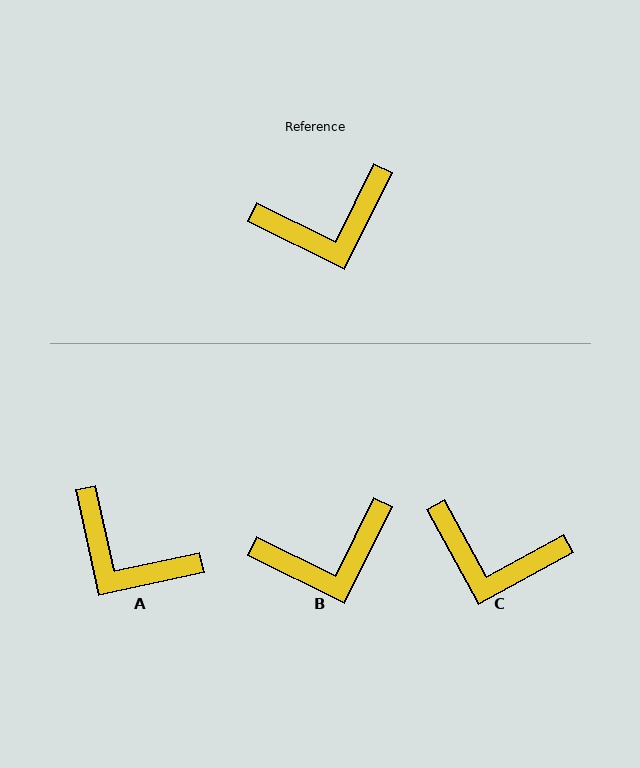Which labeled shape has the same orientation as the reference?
B.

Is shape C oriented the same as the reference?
No, it is off by about 35 degrees.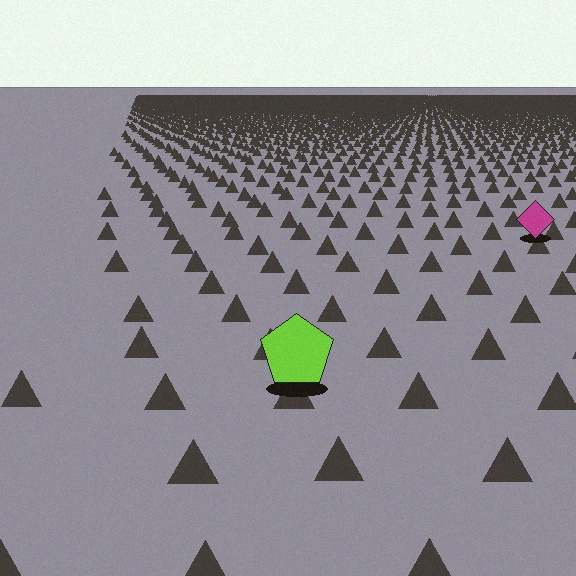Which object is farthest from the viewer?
The magenta diamond is farthest from the viewer. It appears smaller and the ground texture around it is denser.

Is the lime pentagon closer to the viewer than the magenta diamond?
Yes. The lime pentagon is closer — you can tell from the texture gradient: the ground texture is coarser near it.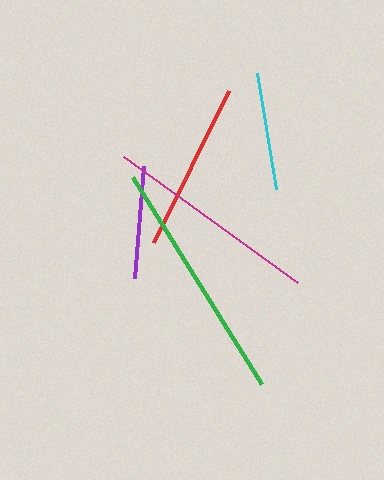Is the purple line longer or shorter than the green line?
The green line is longer than the purple line.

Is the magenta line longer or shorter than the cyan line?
The magenta line is longer than the cyan line.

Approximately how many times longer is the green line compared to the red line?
The green line is approximately 1.4 times the length of the red line.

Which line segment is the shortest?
The purple line is the shortest at approximately 112 pixels.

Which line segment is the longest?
The green line is the longest at approximately 244 pixels.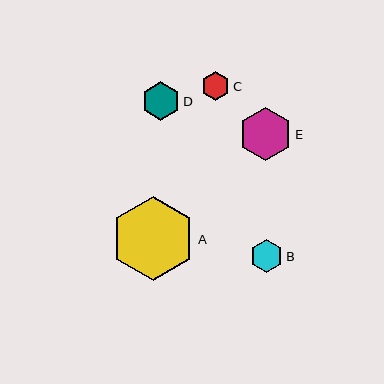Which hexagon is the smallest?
Hexagon C is the smallest with a size of approximately 28 pixels.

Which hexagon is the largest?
Hexagon A is the largest with a size of approximately 84 pixels.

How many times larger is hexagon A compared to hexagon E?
Hexagon A is approximately 1.6 times the size of hexagon E.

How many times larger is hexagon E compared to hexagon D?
Hexagon E is approximately 1.4 times the size of hexagon D.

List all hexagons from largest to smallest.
From largest to smallest: A, E, D, B, C.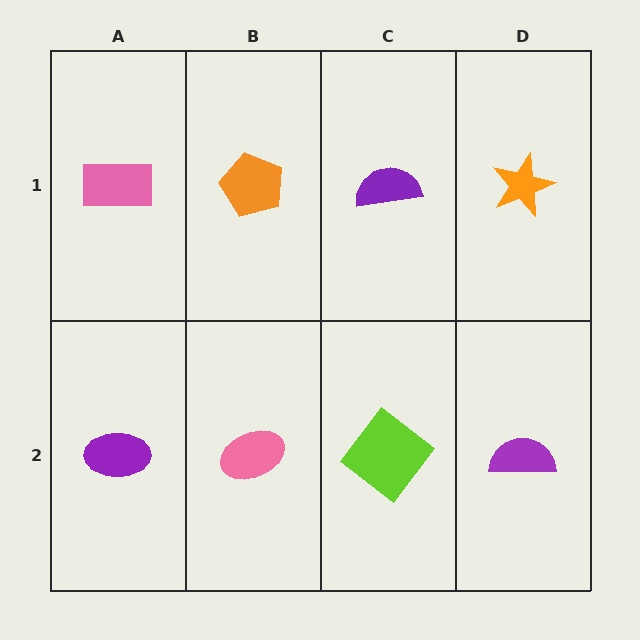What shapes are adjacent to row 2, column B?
An orange pentagon (row 1, column B), a purple ellipse (row 2, column A), a lime diamond (row 2, column C).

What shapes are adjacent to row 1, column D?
A purple semicircle (row 2, column D), a purple semicircle (row 1, column C).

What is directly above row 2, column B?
An orange pentagon.